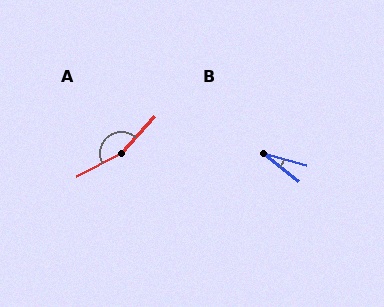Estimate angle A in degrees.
Approximately 159 degrees.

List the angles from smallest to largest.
B (23°), A (159°).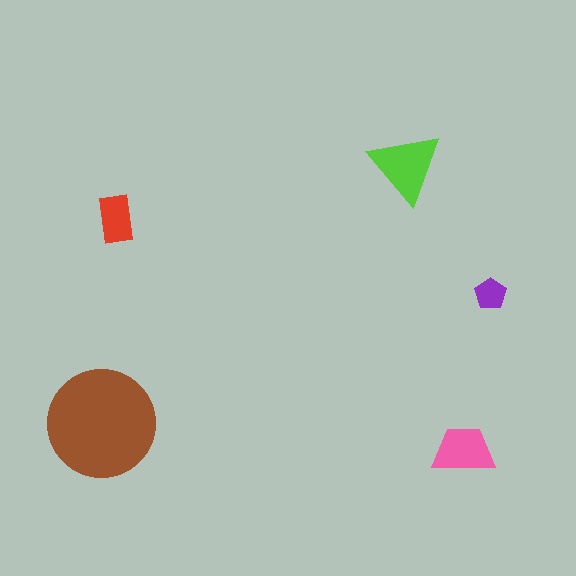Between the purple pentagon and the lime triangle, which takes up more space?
The lime triangle.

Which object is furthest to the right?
The purple pentagon is rightmost.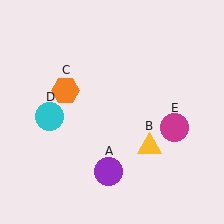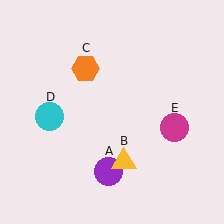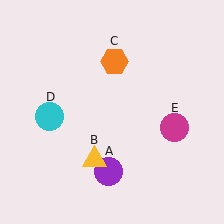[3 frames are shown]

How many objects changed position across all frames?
2 objects changed position: yellow triangle (object B), orange hexagon (object C).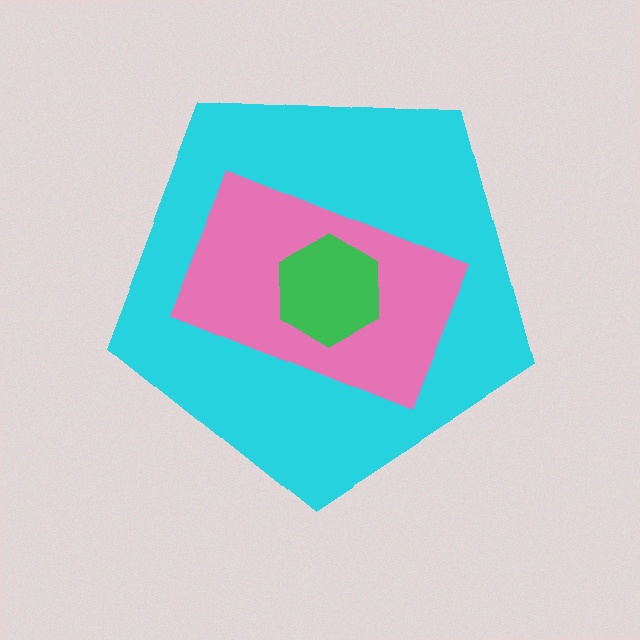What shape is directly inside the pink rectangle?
The green hexagon.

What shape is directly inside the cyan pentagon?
The pink rectangle.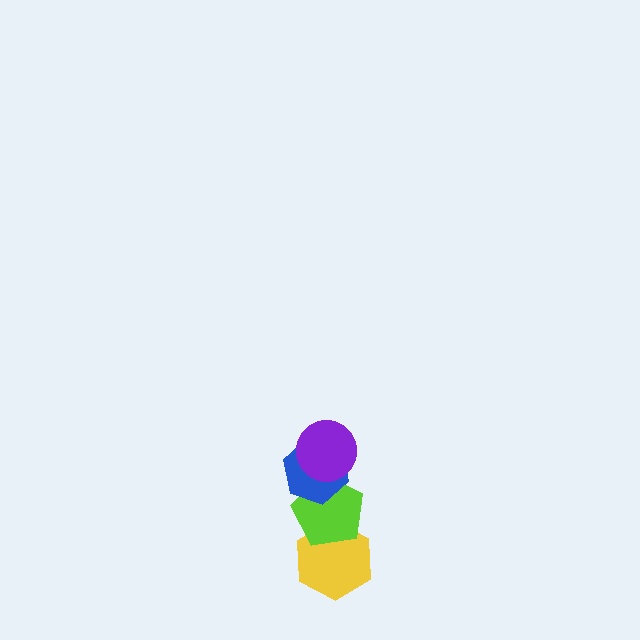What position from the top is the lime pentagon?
The lime pentagon is 3rd from the top.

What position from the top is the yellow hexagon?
The yellow hexagon is 4th from the top.